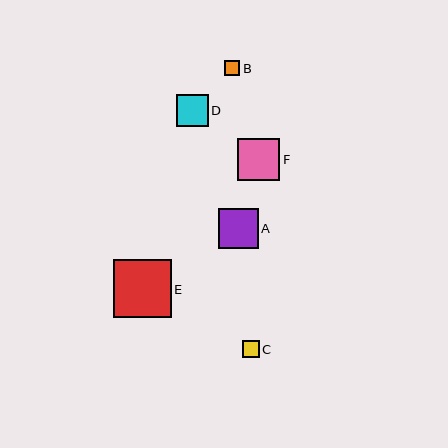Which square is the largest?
Square E is the largest with a size of approximately 58 pixels.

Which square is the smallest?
Square B is the smallest with a size of approximately 15 pixels.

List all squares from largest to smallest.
From largest to smallest: E, F, A, D, C, B.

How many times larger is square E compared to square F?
Square E is approximately 1.4 times the size of square F.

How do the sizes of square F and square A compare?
Square F and square A are approximately the same size.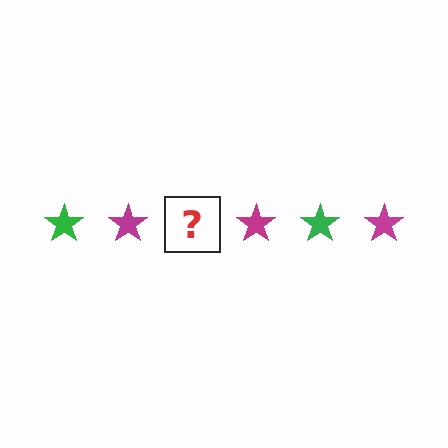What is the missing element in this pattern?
The missing element is a green star.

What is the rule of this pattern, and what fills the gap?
The rule is that the pattern cycles through green, magenta stars. The gap should be filled with a green star.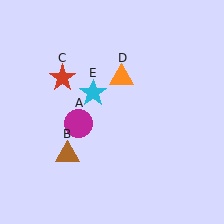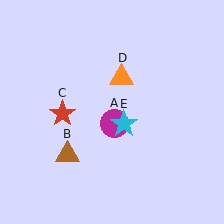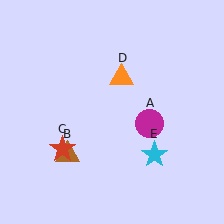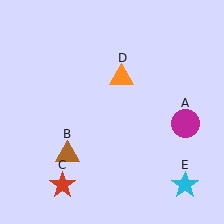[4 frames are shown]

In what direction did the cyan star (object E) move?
The cyan star (object E) moved down and to the right.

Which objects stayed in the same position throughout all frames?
Brown triangle (object B) and orange triangle (object D) remained stationary.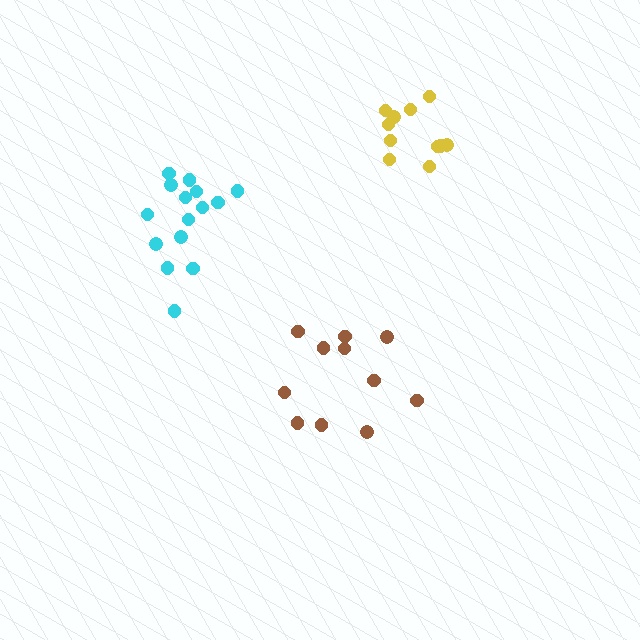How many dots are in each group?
Group 1: 11 dots, Group 2: 11 dots, Group 3: 15 dots (37 total).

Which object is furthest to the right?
The yellow cluster is rightmost.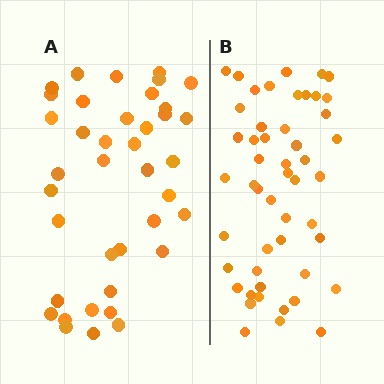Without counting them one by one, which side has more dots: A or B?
Region B (the right region) has more dots.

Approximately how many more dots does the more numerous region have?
Region B has roughly 12 or so more dots than region A.